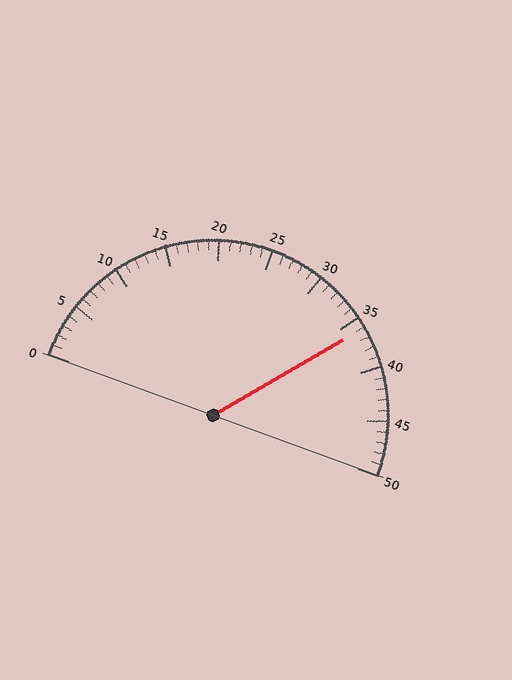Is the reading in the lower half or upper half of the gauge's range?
The reading is in the upper half of the range (0 to 50).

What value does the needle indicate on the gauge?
The needle indicates approximately 36.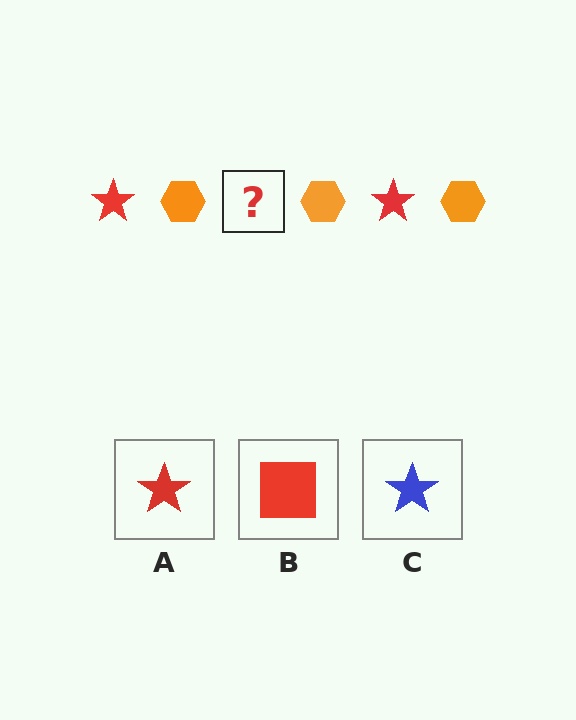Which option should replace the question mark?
Option A.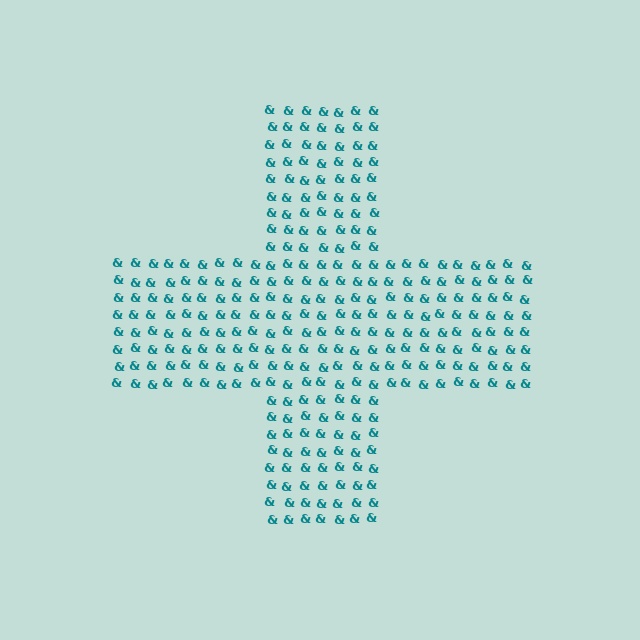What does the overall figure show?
The overall figure shows a cross.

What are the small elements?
The small elements are ampersands.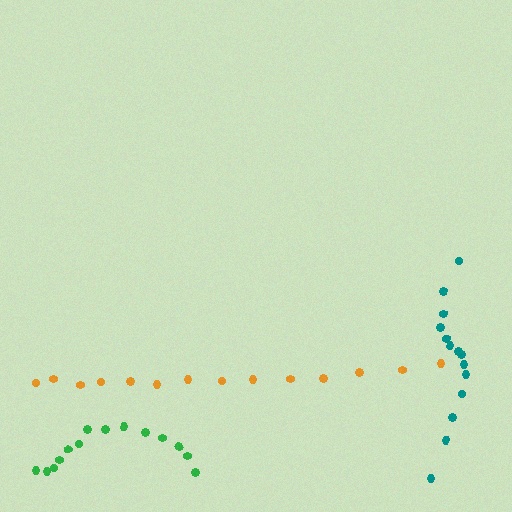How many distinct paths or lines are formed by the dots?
There are 3 distinct paths.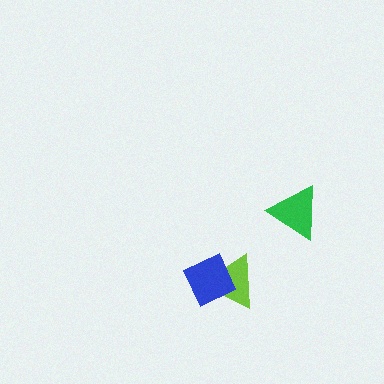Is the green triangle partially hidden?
No, no other shape covers it.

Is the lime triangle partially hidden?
Yes, it is partially covered by another shape.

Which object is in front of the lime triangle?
The blue diamond is in front of the lime triangle.